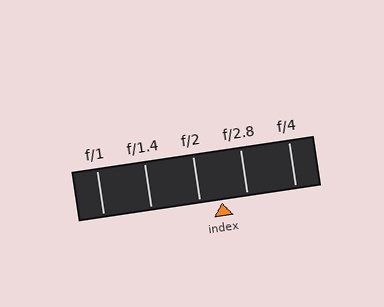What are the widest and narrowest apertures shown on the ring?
The widest aperture shown is f/1 and the narrowest is f/4.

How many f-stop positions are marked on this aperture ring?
There are 5 f-stop positions marked.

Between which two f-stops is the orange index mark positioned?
The index mark is between f/2 and f/2.8.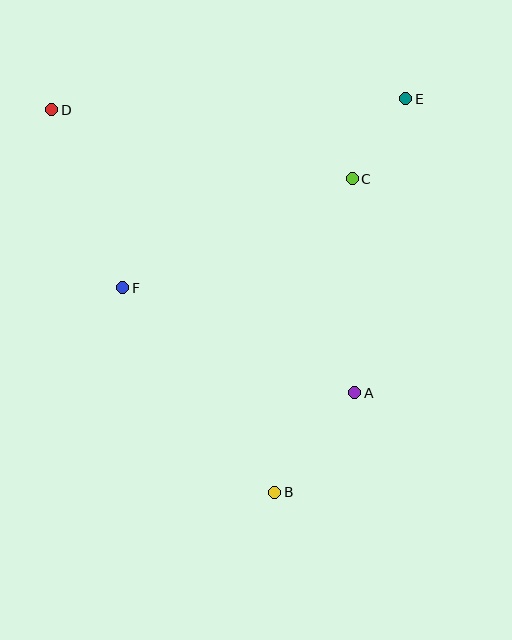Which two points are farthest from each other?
Points B and D are farthest from each other.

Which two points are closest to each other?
Points C and E are closest to each other.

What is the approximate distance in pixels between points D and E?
The distance between D and E is approximately 354 pixels.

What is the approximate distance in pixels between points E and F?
The distance between E and F is approximately 341 pixels.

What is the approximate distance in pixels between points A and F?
The distance between A and F is approximately 255 pixels.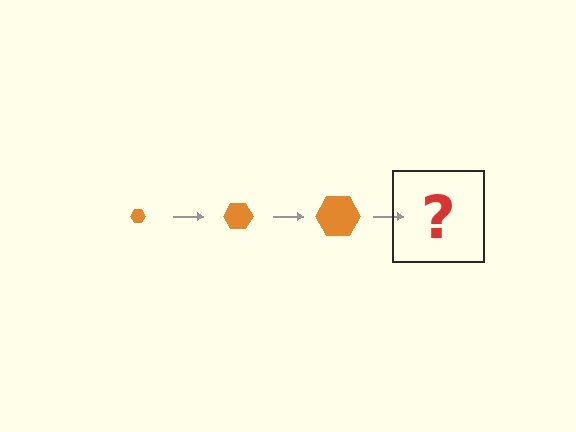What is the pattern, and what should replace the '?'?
The pattern is that the hexagon gets progressively larger each step. The '?' should be an orange hexagon, larger than the previous one.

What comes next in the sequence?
The next element should be an orange hexagon, larger than the previous one.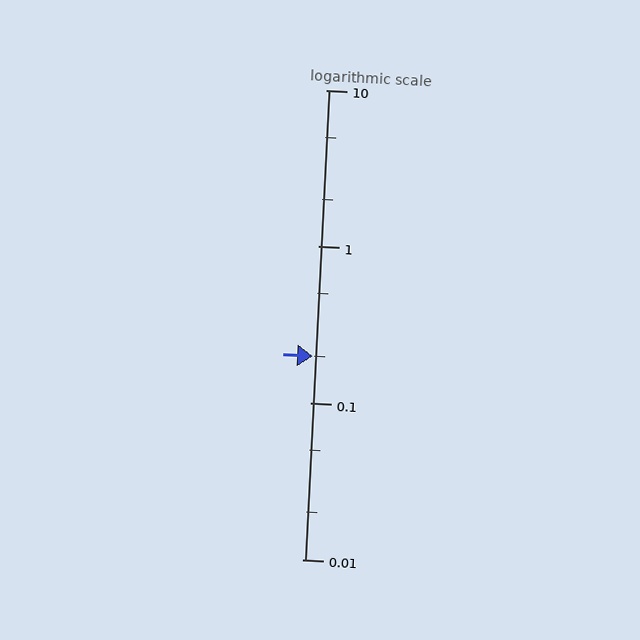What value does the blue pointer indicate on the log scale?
The pointer indicates approximately 0.2.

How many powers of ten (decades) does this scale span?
The scale spans 3 decades, from 0.01 to 10.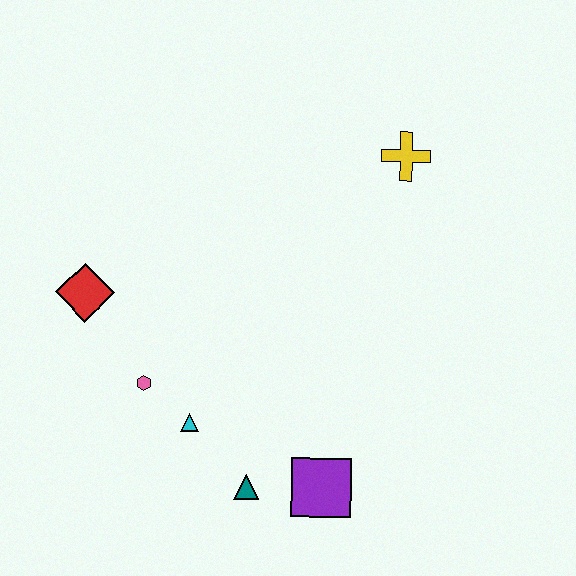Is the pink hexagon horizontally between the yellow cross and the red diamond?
Yes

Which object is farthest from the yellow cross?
The teal triangle is farthest from the yellow cross.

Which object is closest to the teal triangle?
The purple square is closest to the teal triangle.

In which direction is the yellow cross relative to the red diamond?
The yellow cross is to the right of the red diamond.